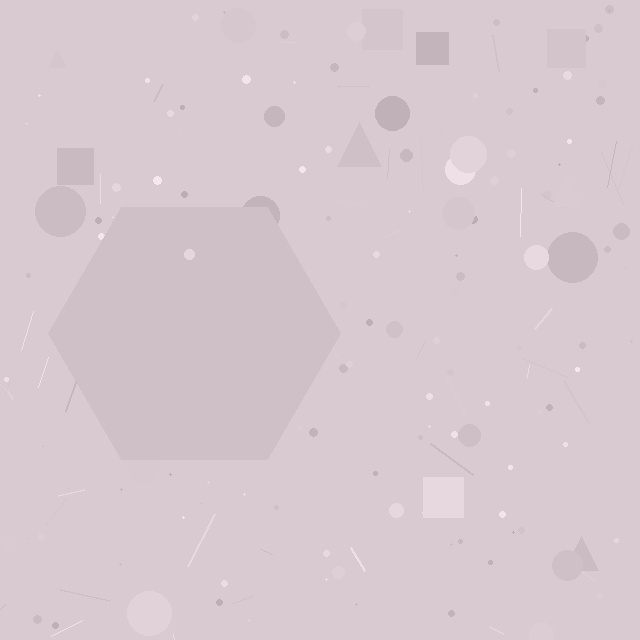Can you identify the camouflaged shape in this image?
The camouflaged shape is a hexagon.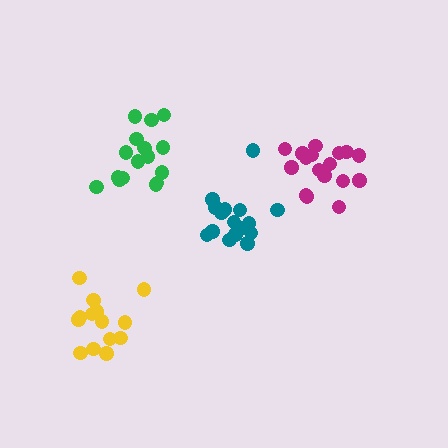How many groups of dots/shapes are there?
There are 4 groups.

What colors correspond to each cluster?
The clusters are colored: green, teal, magenta, yellow.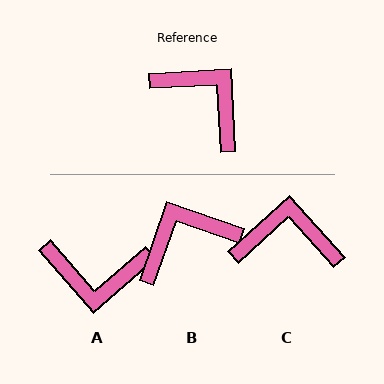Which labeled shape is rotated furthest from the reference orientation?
A, about 142 degrees away.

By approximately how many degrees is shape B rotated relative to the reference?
Approximately 68 degrees counter-clockwise.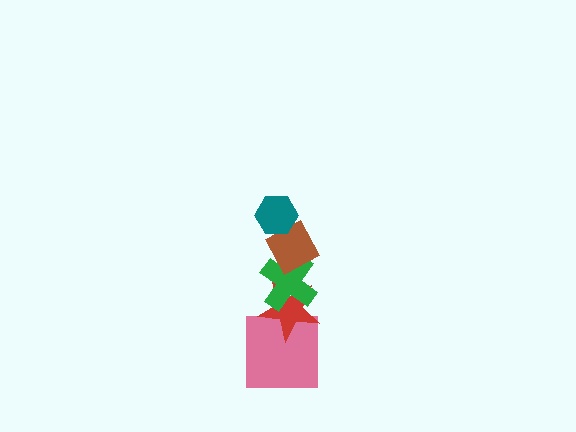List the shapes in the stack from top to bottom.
From top to bottom: the teal hexagon, the brown diamond, the green cross, the red star, the pink square.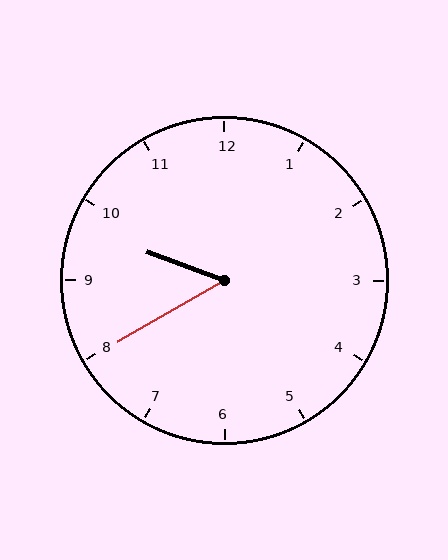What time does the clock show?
9:40.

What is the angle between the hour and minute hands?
Approximately 50 degrees.